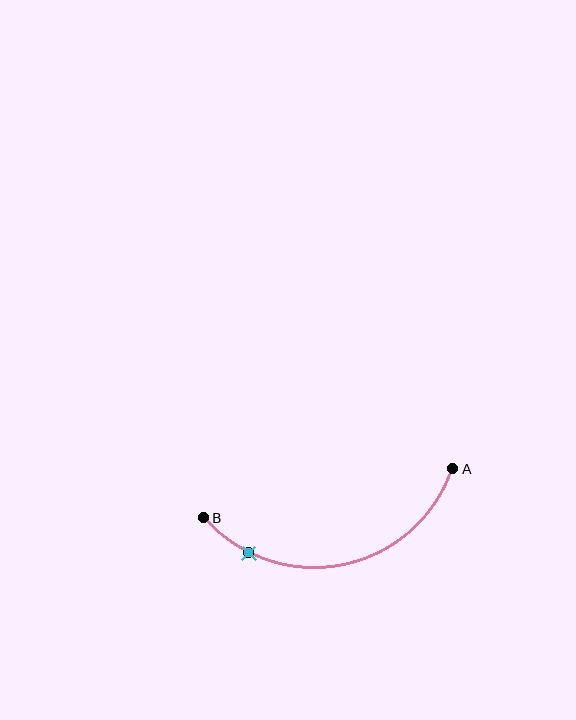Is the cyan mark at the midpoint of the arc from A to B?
No. The cyan mark lies on the arc but is closer to endpoint B. The arc midpoint would be at the point on the curve equidistant along the arc from both A and B.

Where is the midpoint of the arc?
The arc midpoint is the point on the curve farthest from the straight line joining A and B. It sits below that line.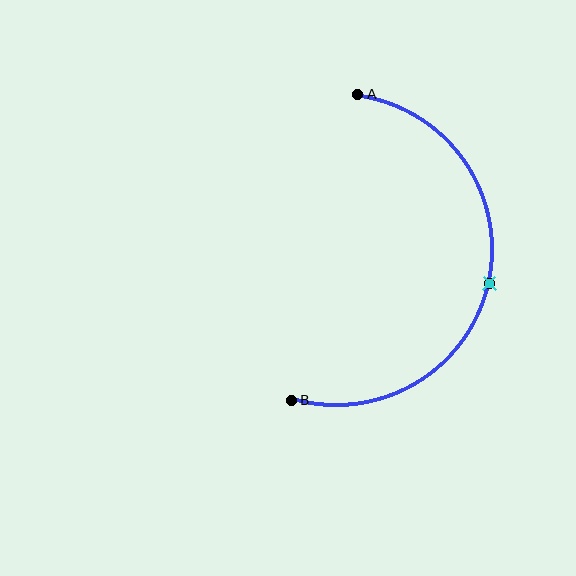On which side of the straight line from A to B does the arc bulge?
The arc bulges to the right of the straight line connecting A and B.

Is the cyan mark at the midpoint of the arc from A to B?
Yes. The cyan mark lies on the arc at equal arc-length from both A and B — it is the arc midpoint.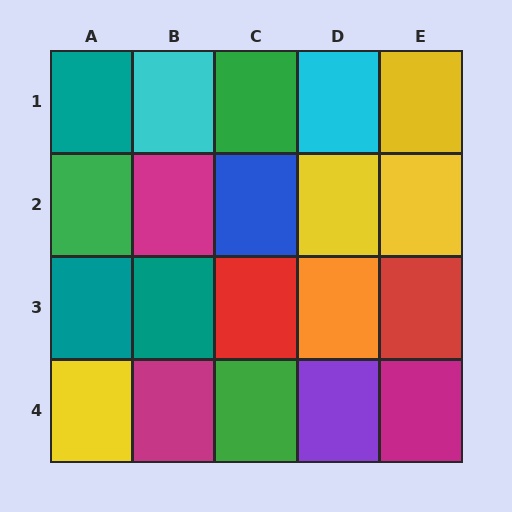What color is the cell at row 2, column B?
Magenta.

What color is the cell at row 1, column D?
Cyan.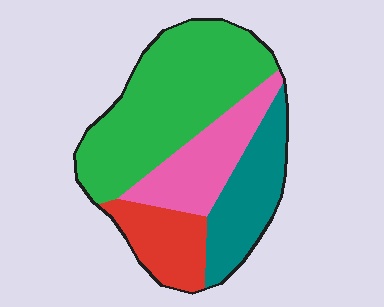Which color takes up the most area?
Green, at roughly 45%.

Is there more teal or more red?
Teal.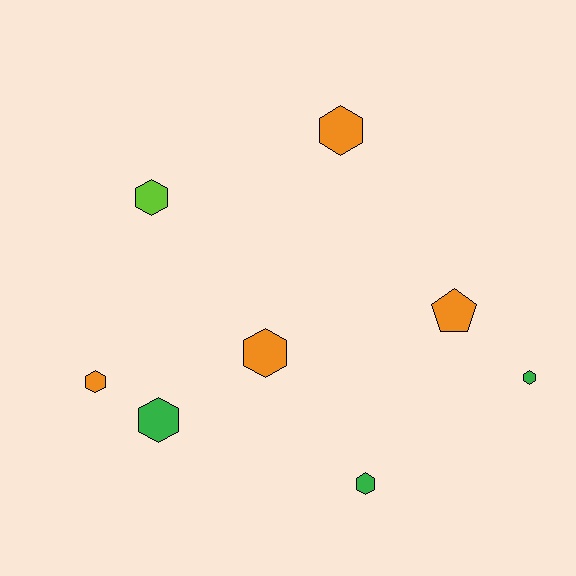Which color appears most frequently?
Orange, with 4 objects.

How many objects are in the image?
There are 8 objects.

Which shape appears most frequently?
Hexagon, with 7 objects.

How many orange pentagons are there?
There is 1 orange pentagon.